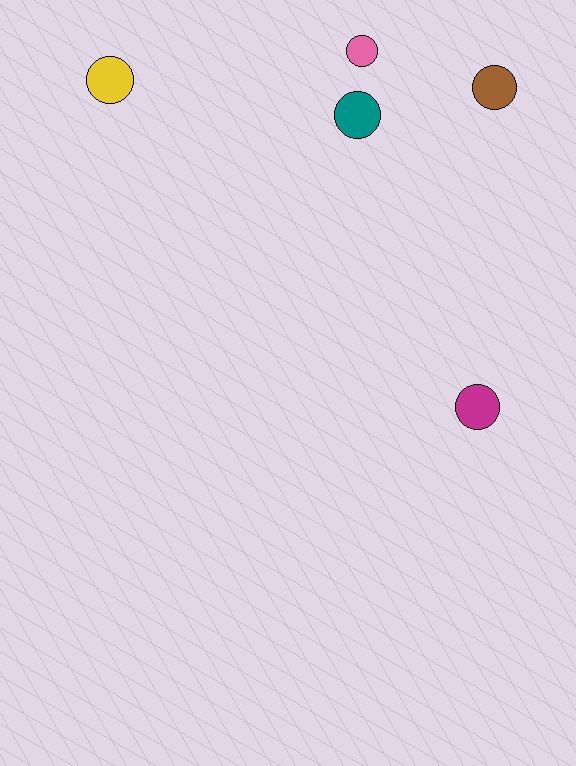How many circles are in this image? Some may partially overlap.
There are 5 circles.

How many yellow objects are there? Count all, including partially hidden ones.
There is 1 yellow object.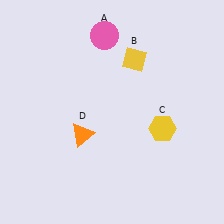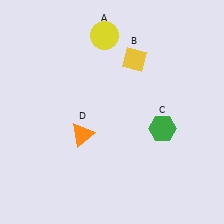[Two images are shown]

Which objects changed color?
A changed from pink to yellow. C changed from yellow to green.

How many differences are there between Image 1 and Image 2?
There are 2 differences between the two images.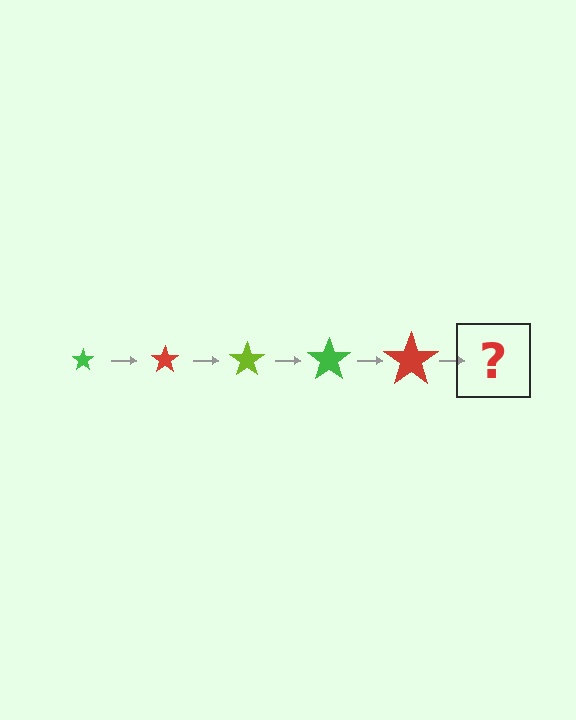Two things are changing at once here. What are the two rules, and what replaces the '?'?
The two rules are that the star grows larger each step and the color cycles through green, red, and lime. The '?' should be a lime star, larger than the previous one.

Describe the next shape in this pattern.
It should be a lime star, larger than the previous one.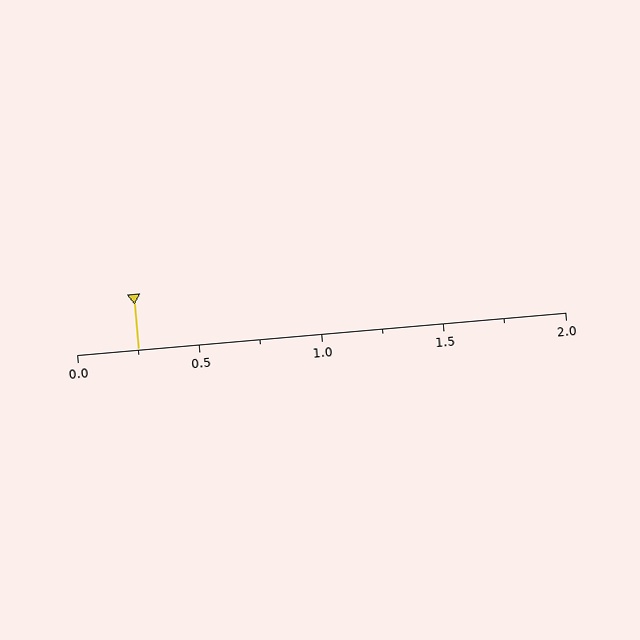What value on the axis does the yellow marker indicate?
The marker indicates approximately 0.25.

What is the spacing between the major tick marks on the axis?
The major ticks are spaced 0.5 apart.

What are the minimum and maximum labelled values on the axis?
The axis runs from 0.0 to 2.0.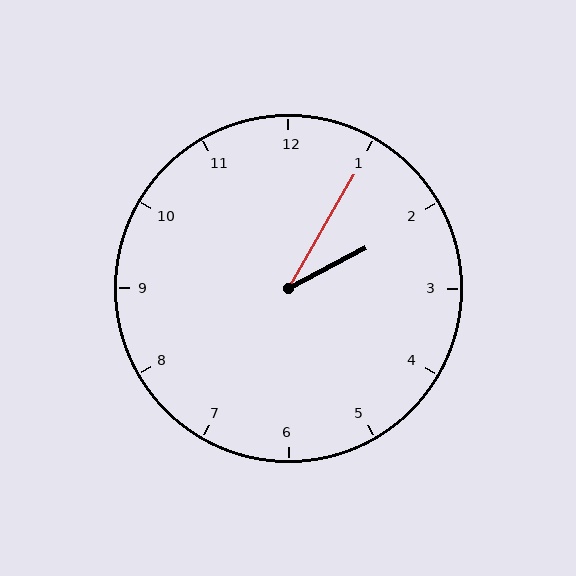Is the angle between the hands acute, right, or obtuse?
It is acute.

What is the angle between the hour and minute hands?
Approximately 32 degrees.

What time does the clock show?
2:05.